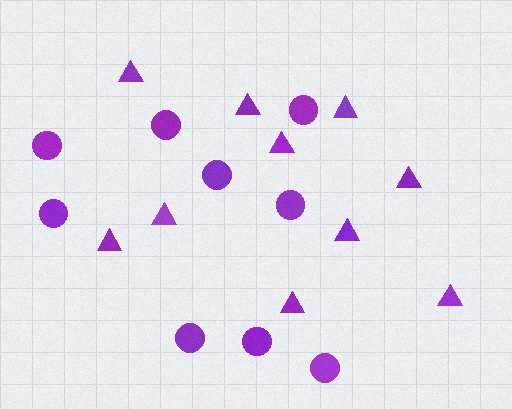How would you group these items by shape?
There are 2 groups: one group of circles (9) and one group of triangles (10).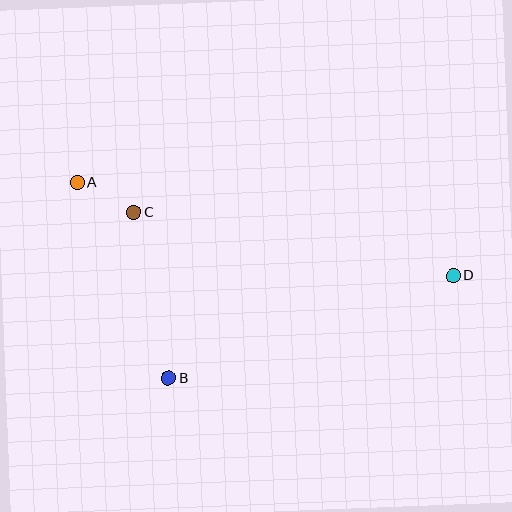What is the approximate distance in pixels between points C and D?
The distance between C and D is approximately 325 pixels.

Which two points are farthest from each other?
Points A and D are farthest from each other.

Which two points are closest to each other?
Points A and C are closest to each other.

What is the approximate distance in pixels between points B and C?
The distance between B and C is approximately 170 pixels.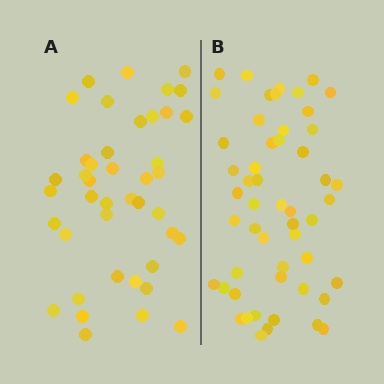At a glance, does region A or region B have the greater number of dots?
Region B (the right region) has more dots.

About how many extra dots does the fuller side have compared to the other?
Region B has roughly 10 or so more dots than region A.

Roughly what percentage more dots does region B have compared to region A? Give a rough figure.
About 25% more.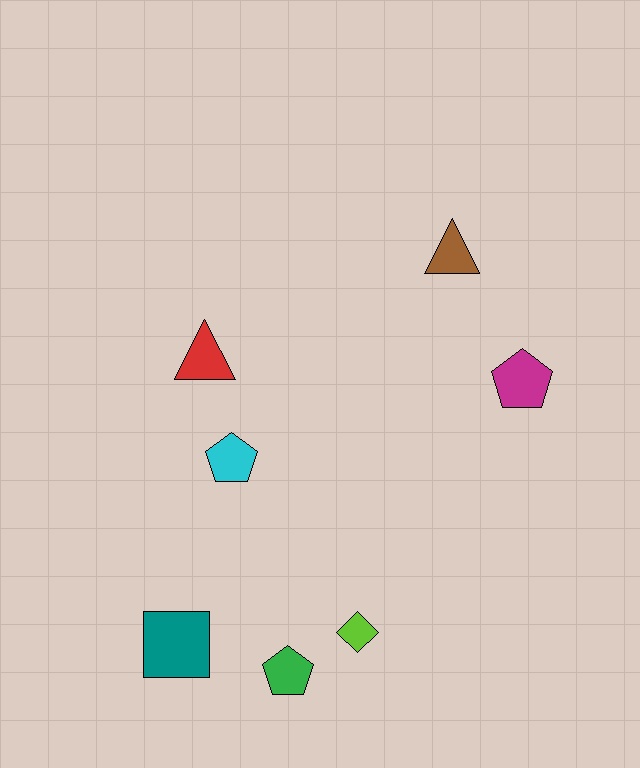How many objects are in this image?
There are 7 objects.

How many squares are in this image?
There is 1 square.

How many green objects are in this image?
There is 1 green object.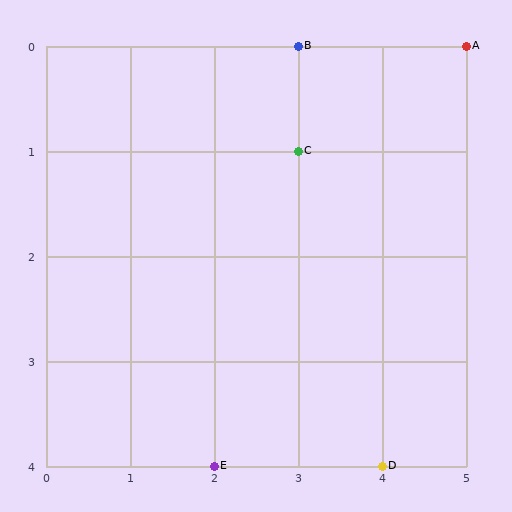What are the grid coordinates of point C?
Point C is at grid coordinates (3, 1).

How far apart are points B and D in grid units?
Points B and D are 1 column and 4 rows apart (about 4.1 grid units diagonally).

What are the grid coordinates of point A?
Point A is at grid coordinates (5, 0).